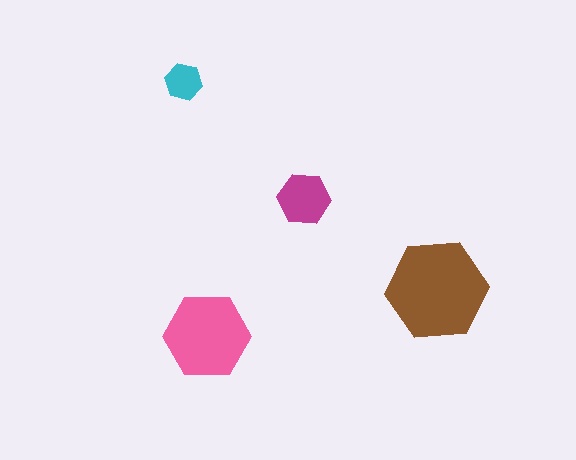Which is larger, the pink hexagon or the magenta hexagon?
The pink one.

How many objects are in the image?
There are 4 objects in the image.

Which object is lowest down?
The pink hexagon is bottommost.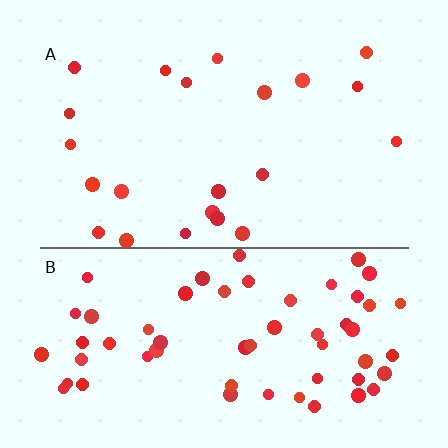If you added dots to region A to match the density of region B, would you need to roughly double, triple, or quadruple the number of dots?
Approximately triple.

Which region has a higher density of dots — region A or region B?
B (the bottom).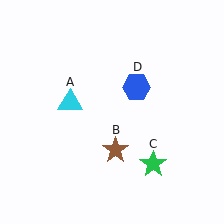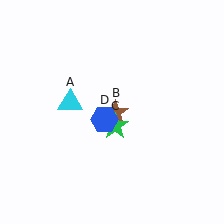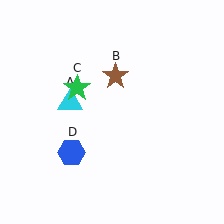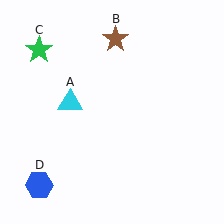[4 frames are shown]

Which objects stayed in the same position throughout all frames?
Cyan triangle (object A) remained stationary.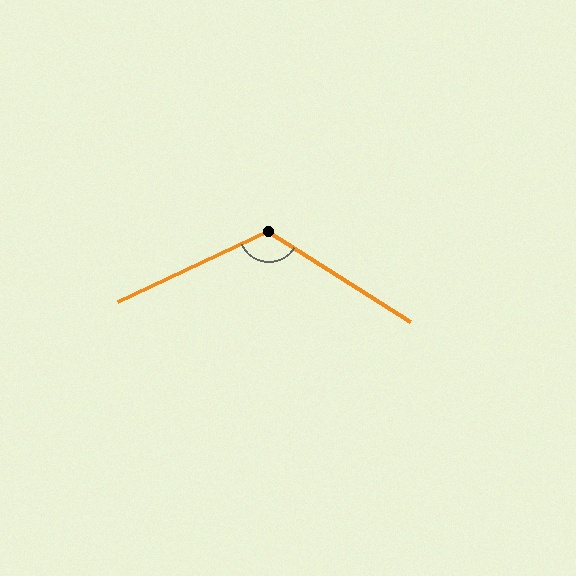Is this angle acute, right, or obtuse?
It is obtuse.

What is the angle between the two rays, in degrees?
Approximately 123 degrees.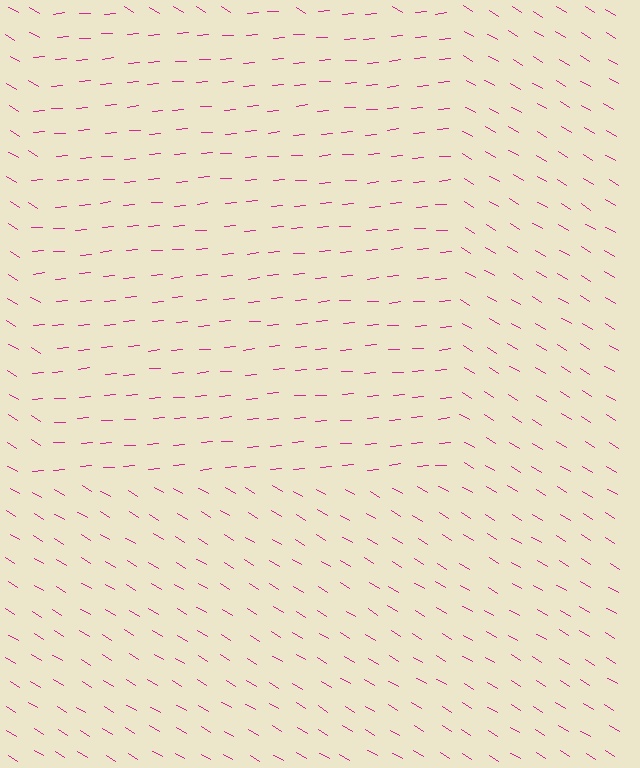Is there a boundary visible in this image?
Yes, there is a texture boundary formed by a change in line orientation.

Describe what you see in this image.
The image is filled with small magenta line segments. A rectangle region in the image has lines oriented differently from the surrounding lines, creating a visible texture boundary.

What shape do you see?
I see a rectangle.